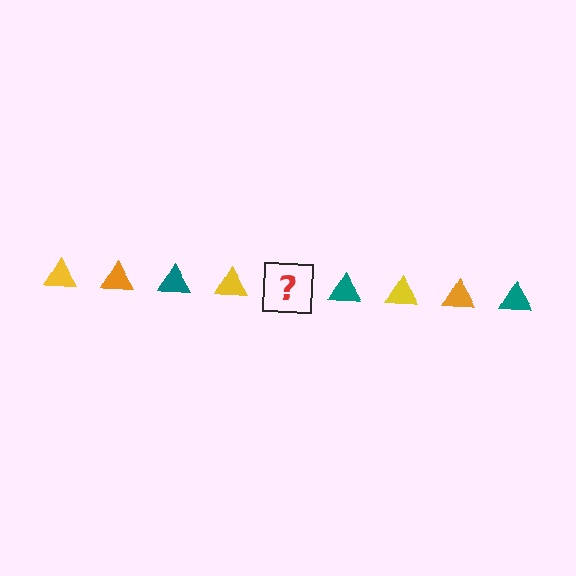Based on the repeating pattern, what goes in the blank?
The blank should be an orange triangle.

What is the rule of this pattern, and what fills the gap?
The rule is that the pattern cycles through yellow, orange, teal triangles. The gap should be filled with an orange triangle.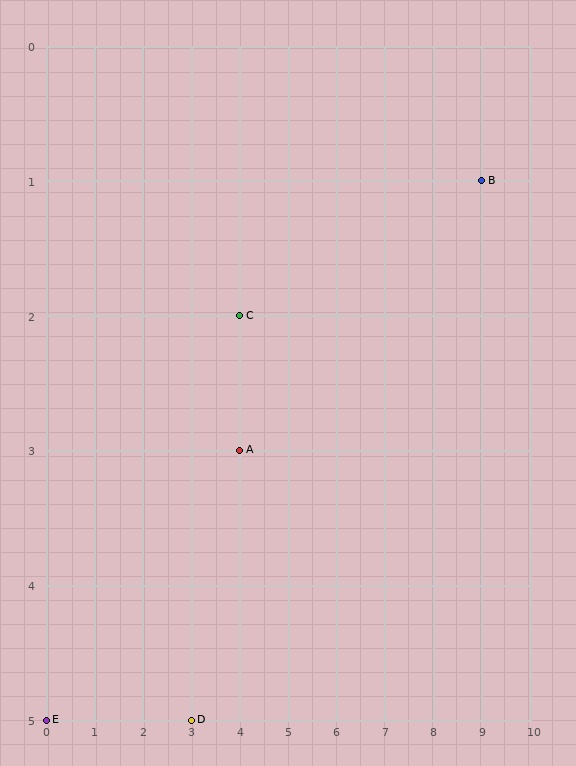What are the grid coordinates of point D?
Point D is at grid coordinates (3, 5).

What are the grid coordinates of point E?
Point E is at grid coordinates (0, 5).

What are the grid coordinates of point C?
Point C is at grid coordinates (4, 2).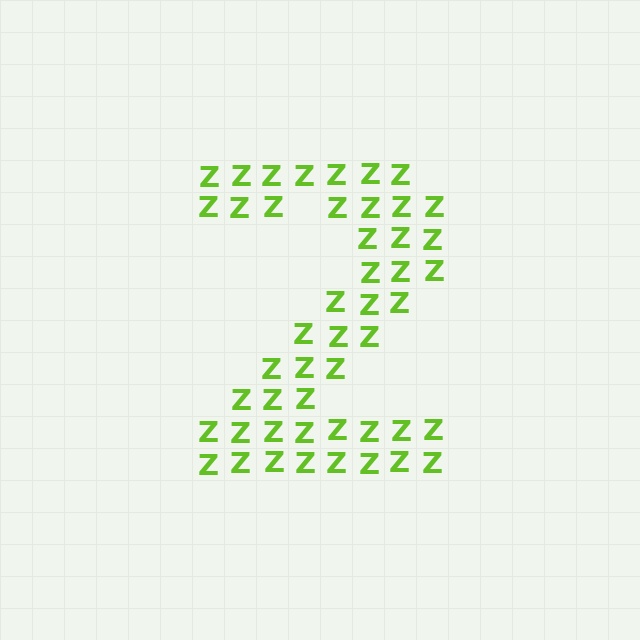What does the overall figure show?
The overall figure shows the digit 2.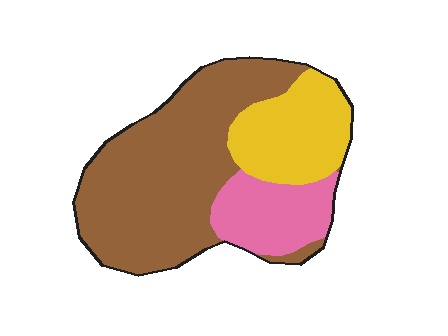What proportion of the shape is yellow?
Yellow covers 23% of the shape.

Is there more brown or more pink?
Brown.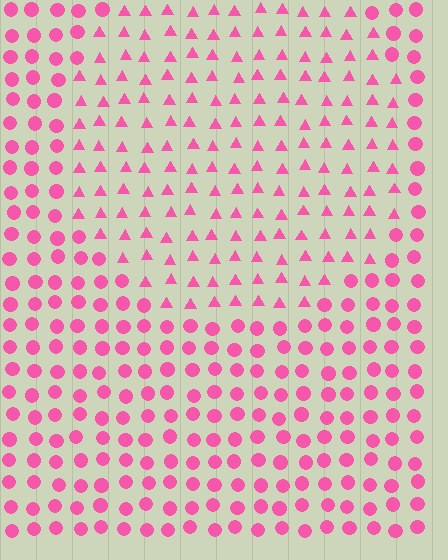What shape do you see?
I see a circle.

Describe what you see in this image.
The image is filled with small pink elements arranged in a uniform grid. A circle-shaped region contains triangles, while the surrounding area contains circles. The boundary is defined purely by the change in element shape.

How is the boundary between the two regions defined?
The boundary is defined by a change in element shape: triangles inside vs. circles outside. All elements share the same color and spacing.